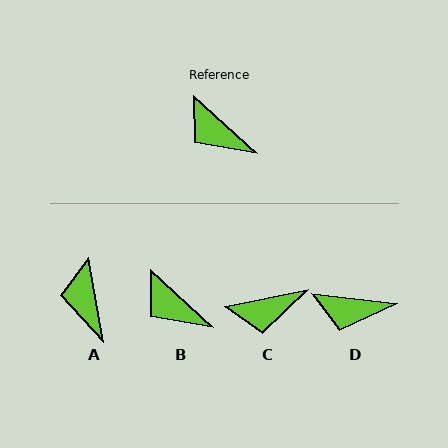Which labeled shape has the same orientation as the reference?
B.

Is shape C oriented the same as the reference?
No, it is off by about 54 degrees.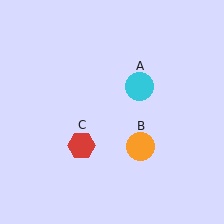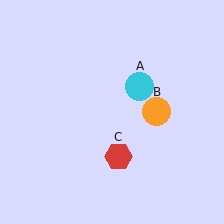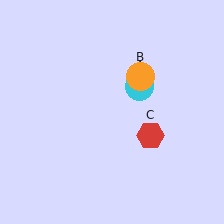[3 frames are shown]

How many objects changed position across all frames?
2 objects changed position: orange circle (object B), red hexagon (object C).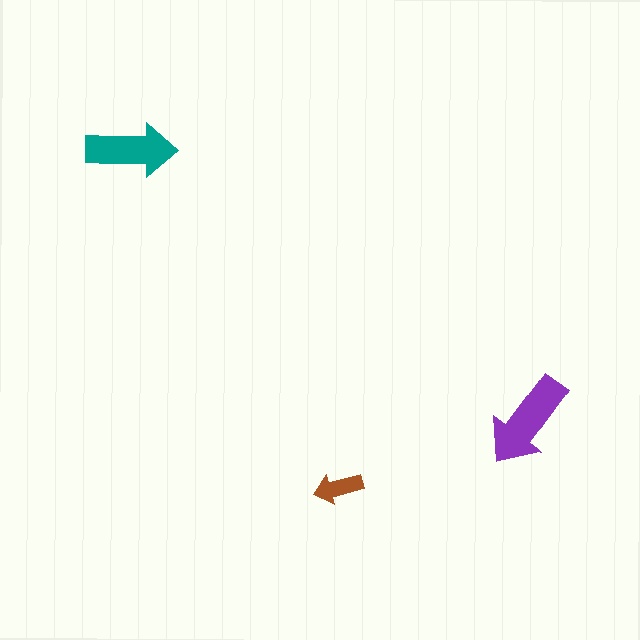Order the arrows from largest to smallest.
the purple one, the teal one, the brown one.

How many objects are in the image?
There are 3 objects in the image.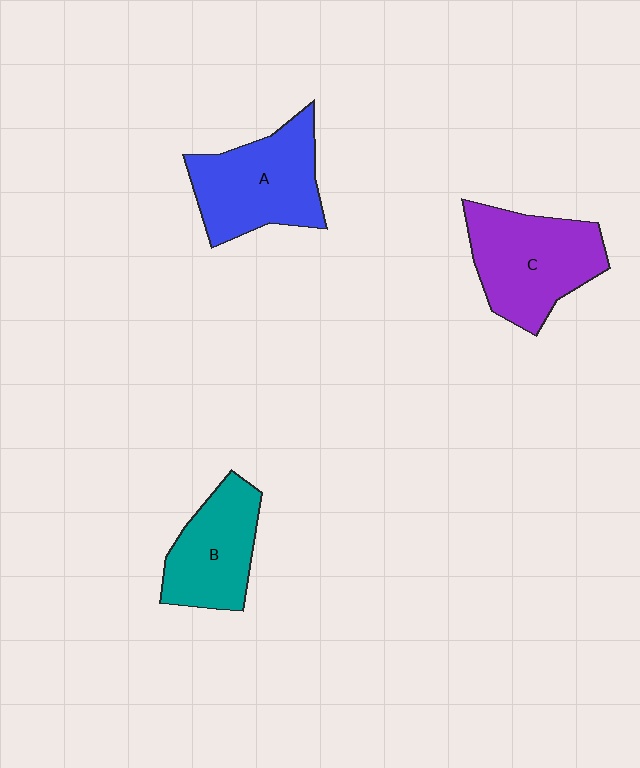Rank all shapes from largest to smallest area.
From largest to smallest: C (purple), A (blue), B (teal).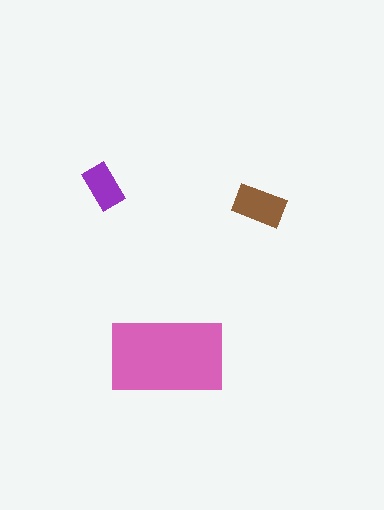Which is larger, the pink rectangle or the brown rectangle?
The pink one.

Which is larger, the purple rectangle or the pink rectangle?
The pink one.